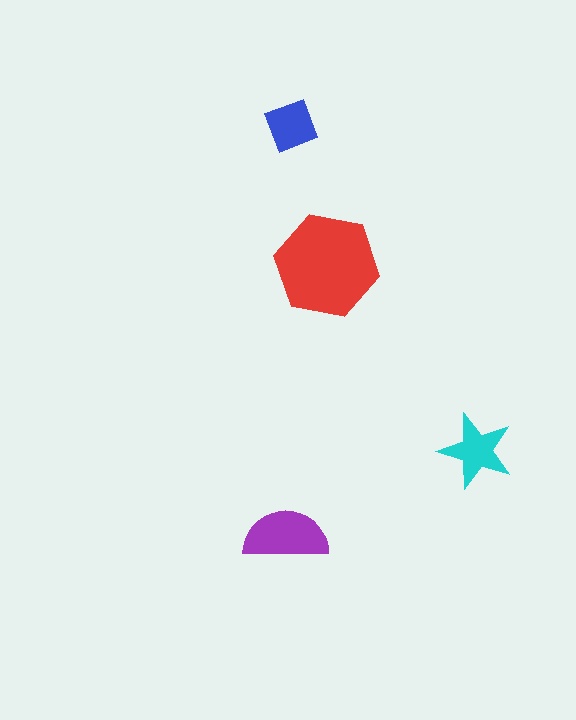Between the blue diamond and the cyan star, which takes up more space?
The cyan star.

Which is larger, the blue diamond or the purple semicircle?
The purple semicircle.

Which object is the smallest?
The blue diamond.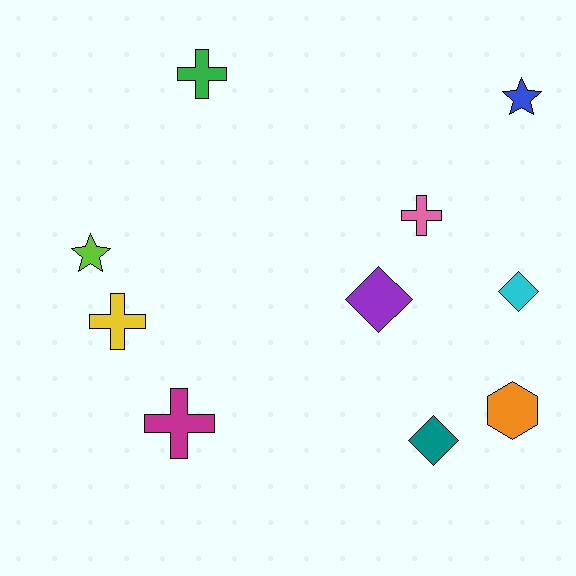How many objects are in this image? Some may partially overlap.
There are 10 objects.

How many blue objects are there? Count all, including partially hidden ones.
There is 1 blue object.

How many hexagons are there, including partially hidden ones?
There is 1 hexagon.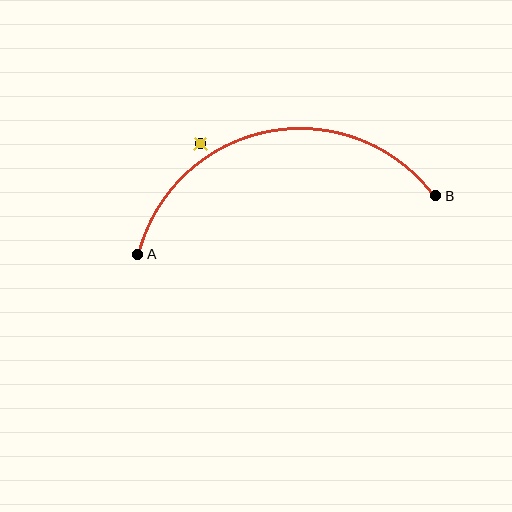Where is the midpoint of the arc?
The arc midpoint is the point on the curve farthest from the straight line joining A and B. It sits above that line.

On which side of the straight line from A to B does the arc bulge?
The arc bulges above the straight line connecting A and B.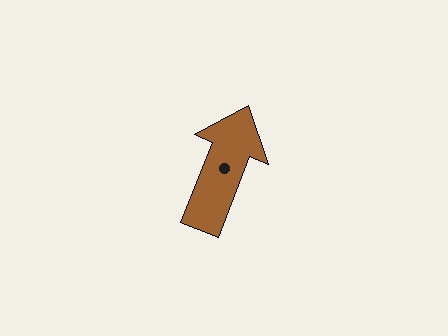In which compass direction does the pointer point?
North.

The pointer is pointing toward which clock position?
Roughly 1 o'clock.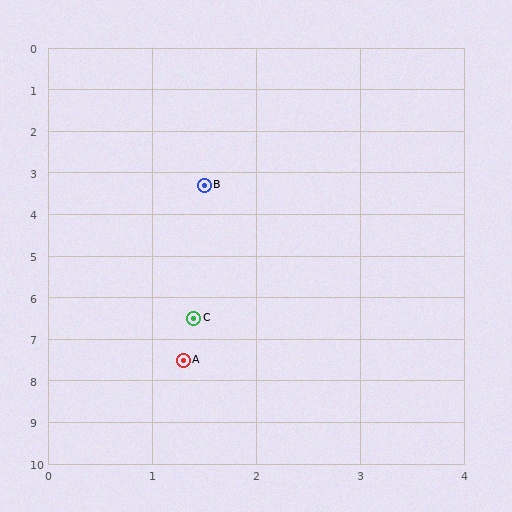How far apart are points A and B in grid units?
Points A and B are about 4.2 grid units apart.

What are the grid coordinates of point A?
Point A is at approximately (1.3, 7.5).